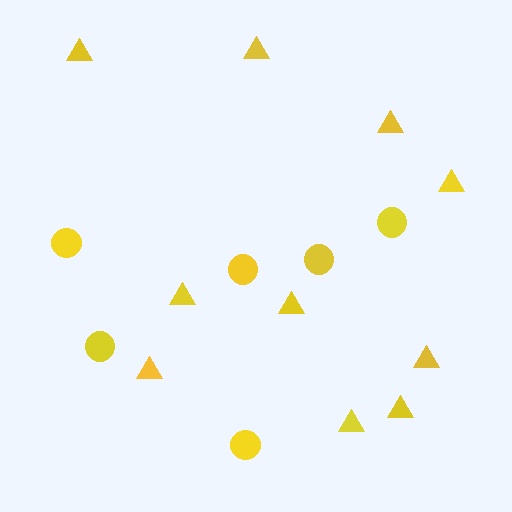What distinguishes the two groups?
There are 2 groups: one group of triangles (10) and one group of circles (6).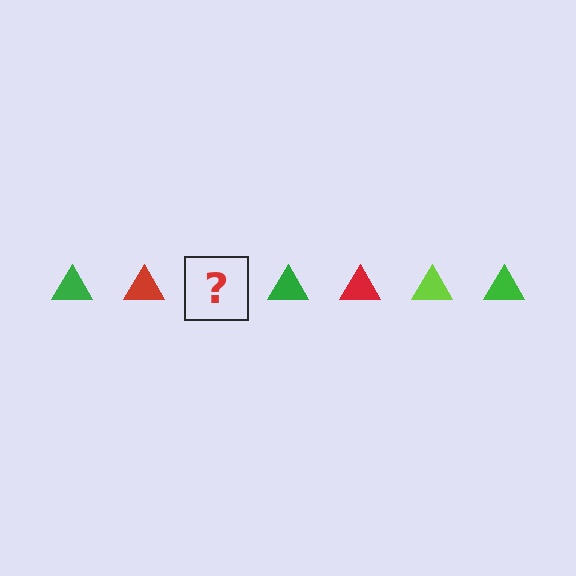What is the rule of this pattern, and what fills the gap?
The rule is that the pattern cycles through green, red, lime triangles. The gap should be filled with a lime triangle.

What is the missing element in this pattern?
The missing element is a lime triangle.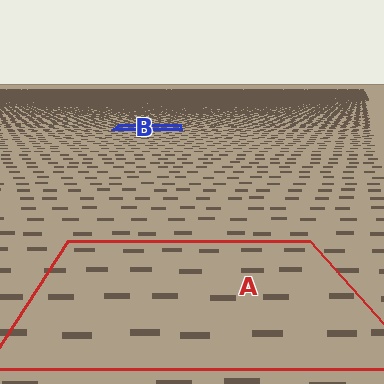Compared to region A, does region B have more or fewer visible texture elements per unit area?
Region B has more texture elements per unit area — they are packed more densely because it is farther away.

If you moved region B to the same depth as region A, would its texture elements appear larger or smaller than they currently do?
They would appear larger. At a closer depth, the same texture elements are projected at a bigger on-screen size.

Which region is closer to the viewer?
Region A is closer. The texture elements there are larger and more spread out.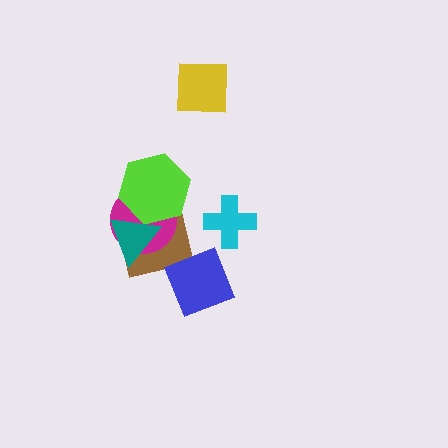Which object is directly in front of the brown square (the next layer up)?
The magenta circle is directly in front of the brown square.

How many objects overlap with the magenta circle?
3 objects overlap with the magenta circle.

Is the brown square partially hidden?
Yes, it is partially covered by another shape.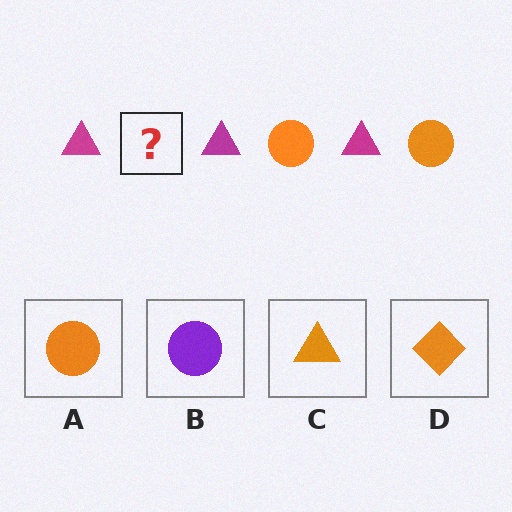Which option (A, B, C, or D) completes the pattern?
A.